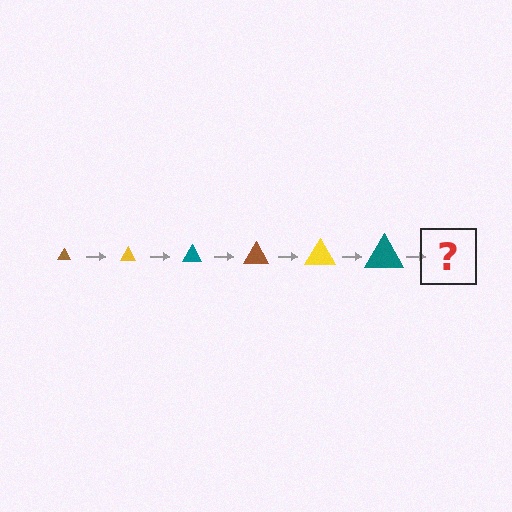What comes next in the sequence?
The next element should be a brown triangle, larger than the previous one.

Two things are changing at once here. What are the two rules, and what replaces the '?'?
The two rules are that the triangle grows larger each step and the color cycles through brown, yellow, and teal. The '?' should be a brown triangle, larger than the previous one.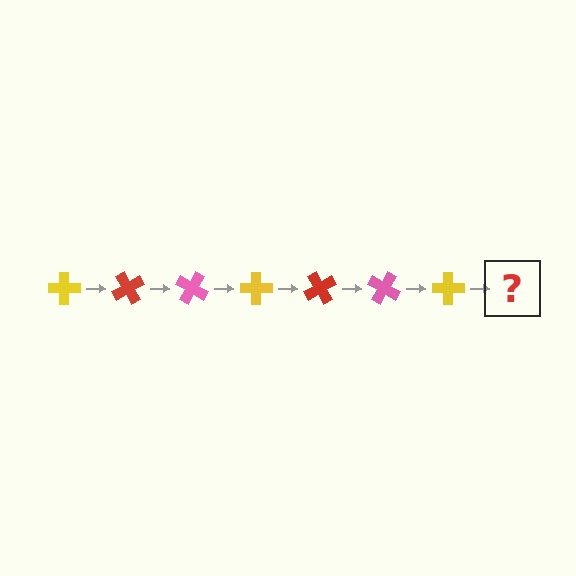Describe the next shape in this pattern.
It should be a red cross, rotated 420 degrees from the start.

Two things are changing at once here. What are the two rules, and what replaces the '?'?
The two rules are that it rotates 60 degrees each step and the color cycles through yellow, red, and pink. The '?' should be a red cross, rotated 420 degrees from the start.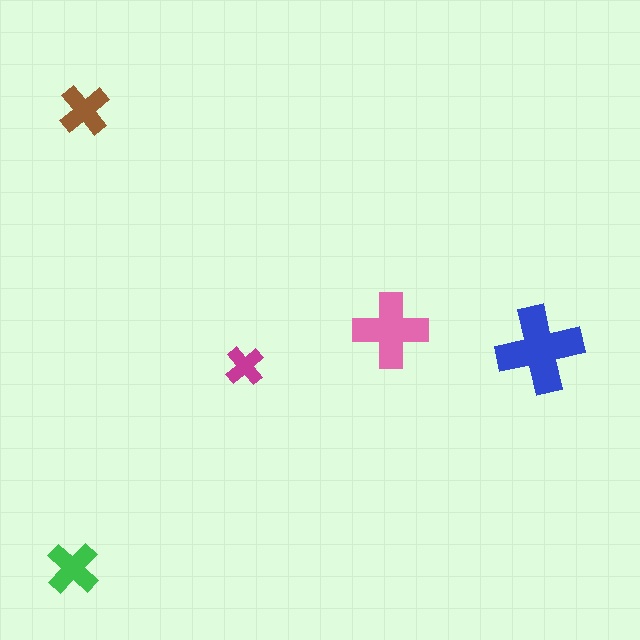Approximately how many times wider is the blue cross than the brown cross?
About 1.5 times wider.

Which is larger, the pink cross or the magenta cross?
The pink one.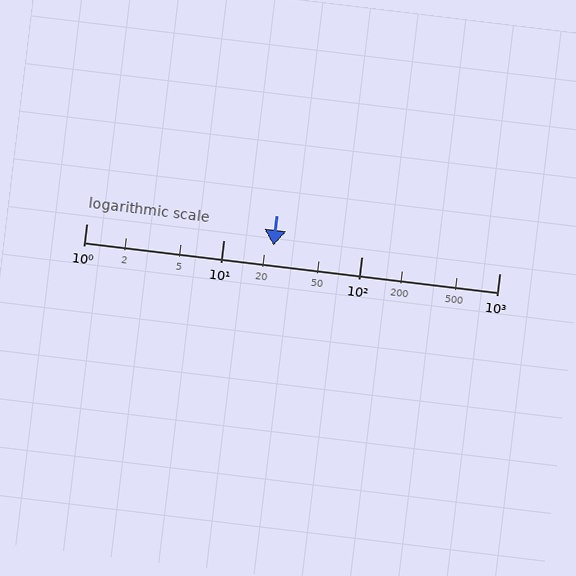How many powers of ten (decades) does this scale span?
The scale spans 3 decades, from 1 to 1000.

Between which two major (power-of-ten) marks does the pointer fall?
The pointer is between 10 and 100.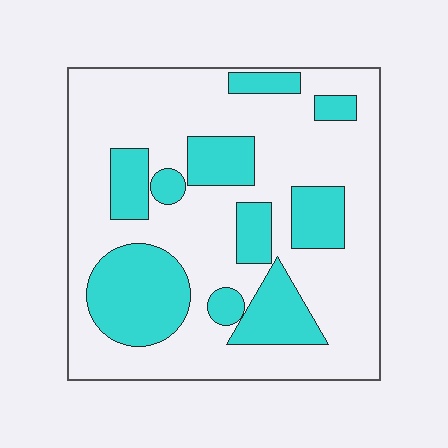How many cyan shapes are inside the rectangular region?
10.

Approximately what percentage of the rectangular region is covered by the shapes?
Approximately 30%.